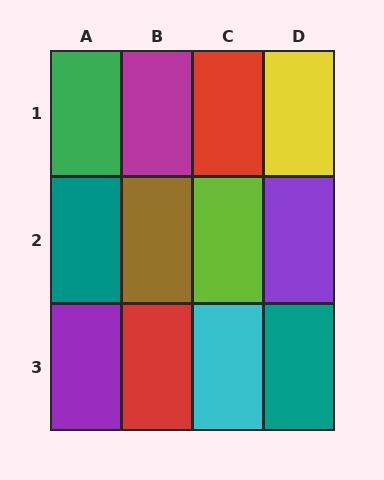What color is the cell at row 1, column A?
Green.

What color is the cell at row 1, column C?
Red.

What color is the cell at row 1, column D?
Yellow.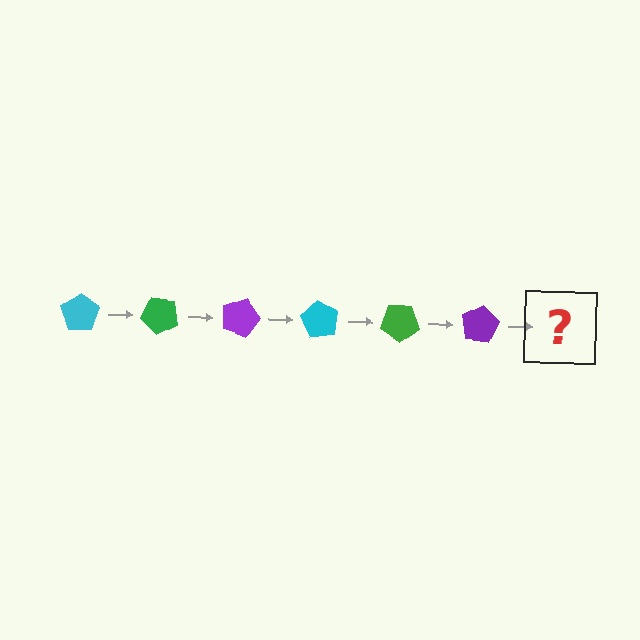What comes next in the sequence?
The next element should be a cyan pentagon, rotated 270 degrees from the start.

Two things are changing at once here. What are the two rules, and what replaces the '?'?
The two rules are that it rotates 45 degrees each step and the color cycles through cyan, green, and purple. The '?' should be a cyan pentagon, rotated 270 degrees from the start.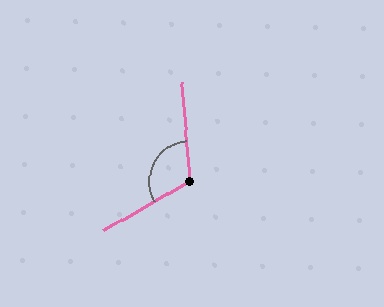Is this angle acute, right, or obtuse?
It is obtuse.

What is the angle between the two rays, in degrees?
Approximately 114 degrees.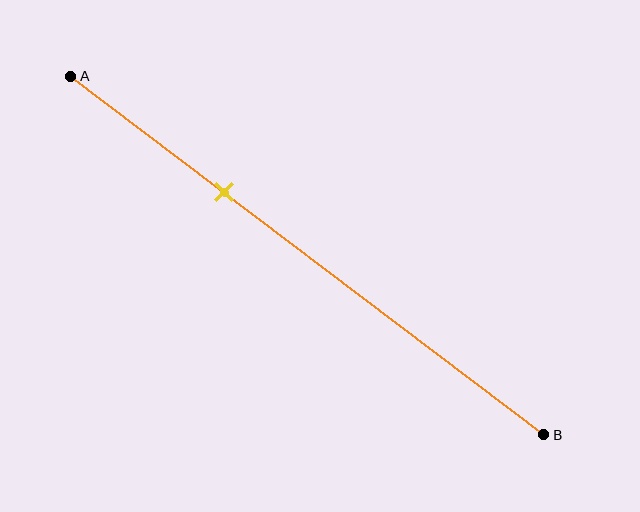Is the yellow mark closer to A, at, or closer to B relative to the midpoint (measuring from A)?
The yellow mark is closer to point A than the midpoint of segment AB.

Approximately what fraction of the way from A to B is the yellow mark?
The yellow mark is approximately 30% of the way from A to B.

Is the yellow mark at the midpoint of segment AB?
No, the mark is at about 30% from A, not at the 50% midpoint.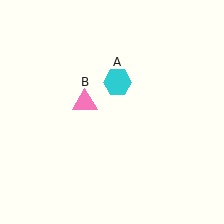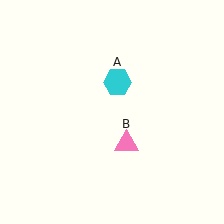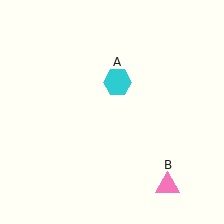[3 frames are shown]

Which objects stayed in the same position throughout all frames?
Cyan hexagon (object A) remained stationary.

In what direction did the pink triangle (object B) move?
The pink triangle (object B) moved down and to the right.